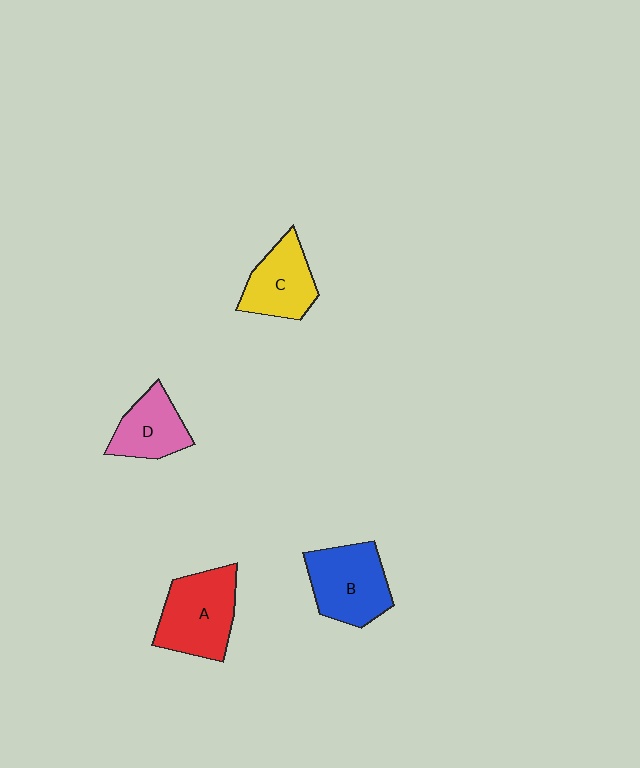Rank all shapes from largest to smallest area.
From largest to smallest: A (red), B (blue), C (yellow), D (pink).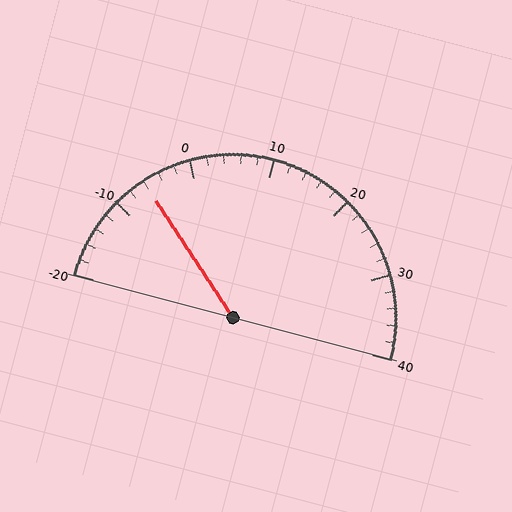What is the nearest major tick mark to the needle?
The nearest major tick mark is -10.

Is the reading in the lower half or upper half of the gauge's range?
The reading is in the lower half of the range (-20 to 40).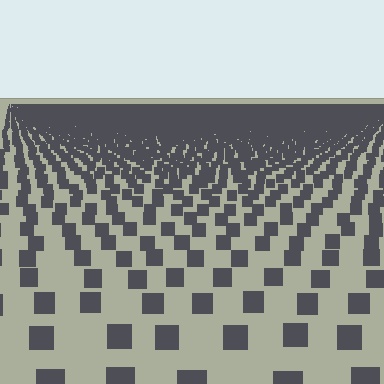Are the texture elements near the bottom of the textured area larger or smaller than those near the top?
Larger. Near the bottom, elements are closer to the viewer and appear at a bigger on-screen size.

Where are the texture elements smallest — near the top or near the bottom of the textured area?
Near the top.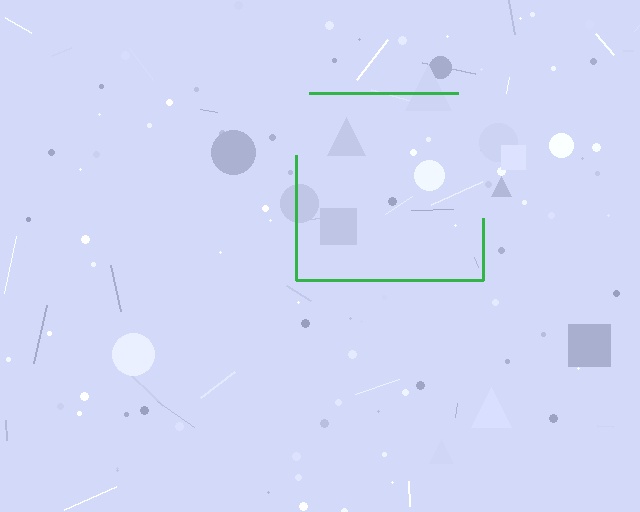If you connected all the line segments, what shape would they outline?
They would outline a square.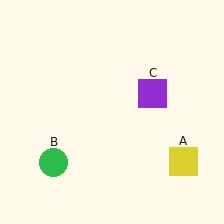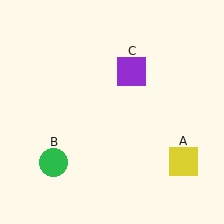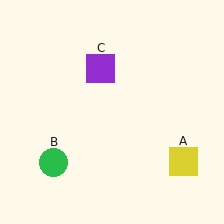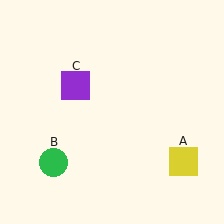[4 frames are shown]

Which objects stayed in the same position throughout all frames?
Yellow square (object A) and green circle (object B) remained stationary.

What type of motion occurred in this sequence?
The purple square (object C) rotated counterclockwise around the center of the scene.